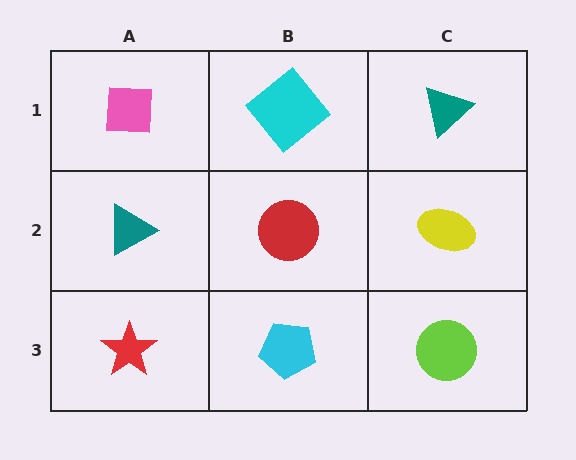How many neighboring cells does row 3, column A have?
2.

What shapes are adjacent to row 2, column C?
A teal triangle (row 1, column C), a lime circle (row 3, column C), a red circle (row 2, column B).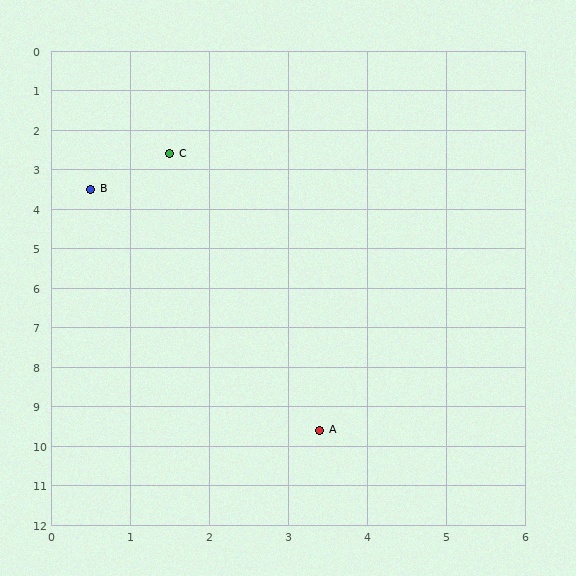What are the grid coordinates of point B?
Point B is at approximately (0.5, 3.5).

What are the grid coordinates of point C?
Point C is at approximately (1.5, 2.6).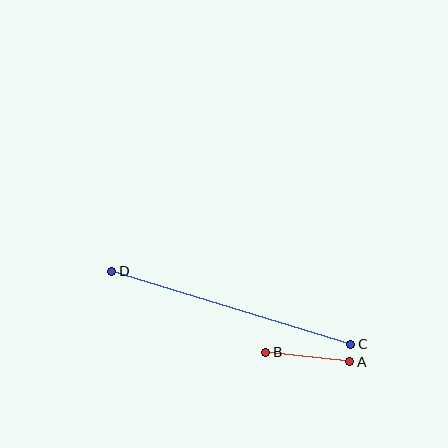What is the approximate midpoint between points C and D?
The midpoint is at approximately (231, 308) pixels.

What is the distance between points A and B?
The distance is approximately 84 pixels.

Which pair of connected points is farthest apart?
Points C and D are farthest apart.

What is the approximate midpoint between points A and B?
The midpoint is at approximately (308, 357) pixels.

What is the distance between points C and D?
The distance is approximately 250 pixels.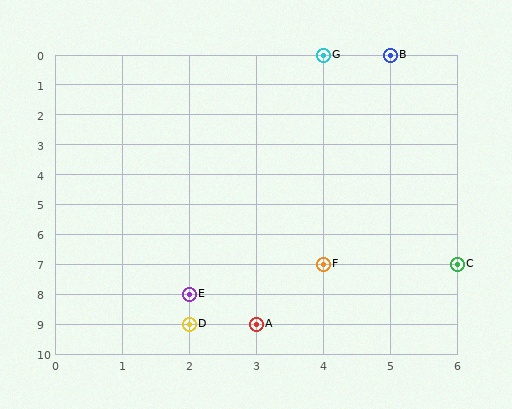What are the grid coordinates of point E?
Point E is at grid coordinates (2, 8).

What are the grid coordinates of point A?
Point A is at grid coordinates (3, 9).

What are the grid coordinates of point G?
Point G is at grid coordinates (4, 0).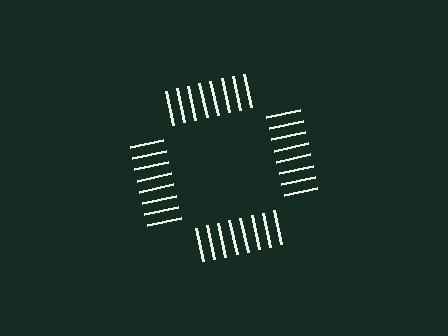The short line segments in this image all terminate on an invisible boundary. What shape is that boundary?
An illusory square — the line segments terminate on its edges but no continuous stroke is drawn.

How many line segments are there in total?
32 — 8 along each of the 4 edges.